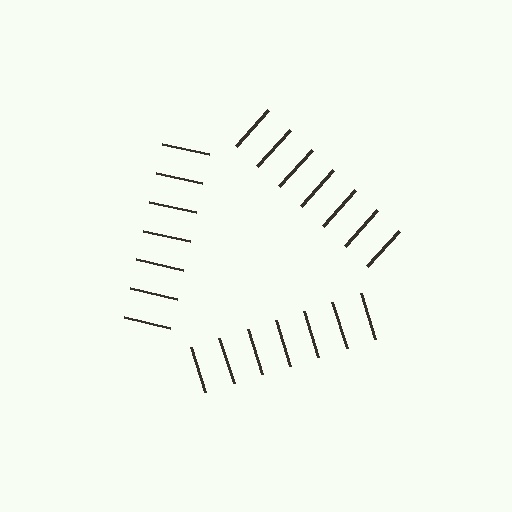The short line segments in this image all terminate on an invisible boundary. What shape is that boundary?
An illusory triangle — the line segments terminate on its edges but no continuous stroke is drawn.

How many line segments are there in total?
21 — 7 along each of the 3 edges.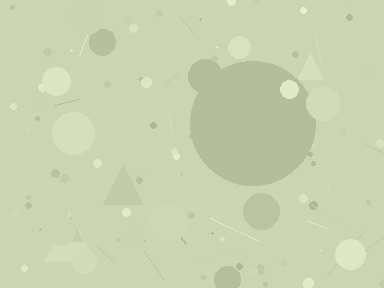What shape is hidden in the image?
A circle is hidden in the image.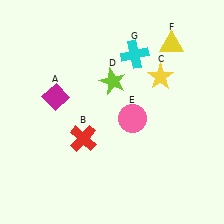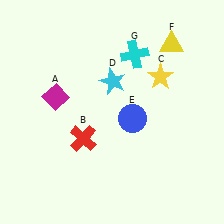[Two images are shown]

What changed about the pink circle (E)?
In Image 1, E is pink. In Image 2, it changed to blue.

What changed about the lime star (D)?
In Image 1, D is lime. In Image 2, it changed to cyan.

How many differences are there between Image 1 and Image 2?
There are 2 differences between the two images.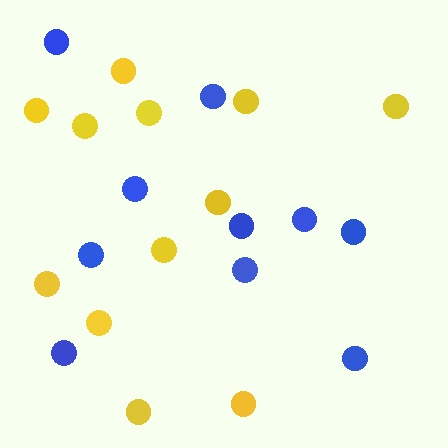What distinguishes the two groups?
There are 2 groups: one group of blue circles (10) and one group of yellow circles (12).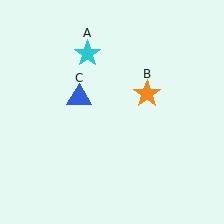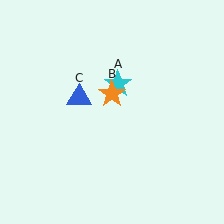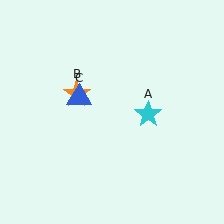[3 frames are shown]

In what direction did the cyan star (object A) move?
The cyan star (object A) moved down and to the right.